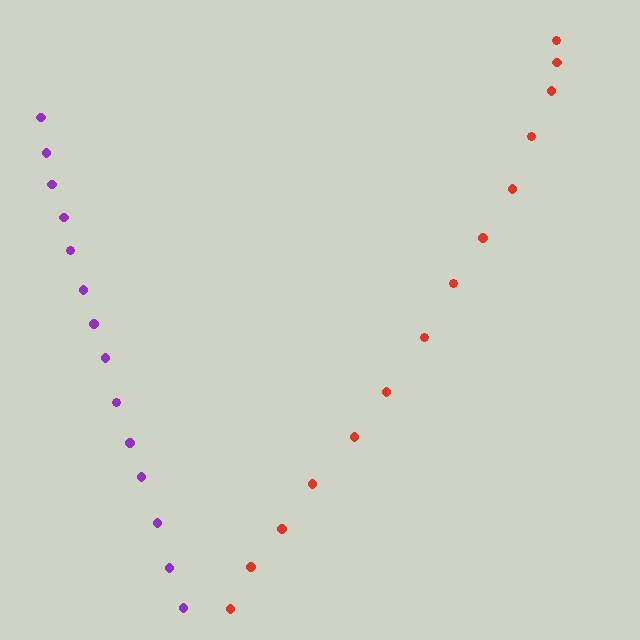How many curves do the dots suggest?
There are 2 distinct paths.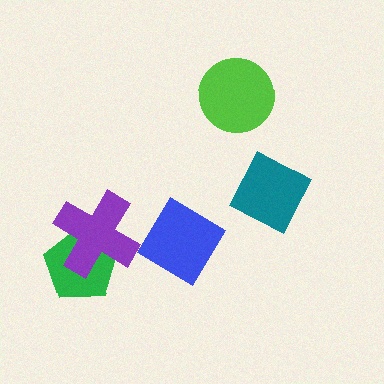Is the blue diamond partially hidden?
No, no other shape covers it.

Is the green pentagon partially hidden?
Yes, it is partially covered by another shape.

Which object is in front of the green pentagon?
The purple cross is in front of the green pentagon.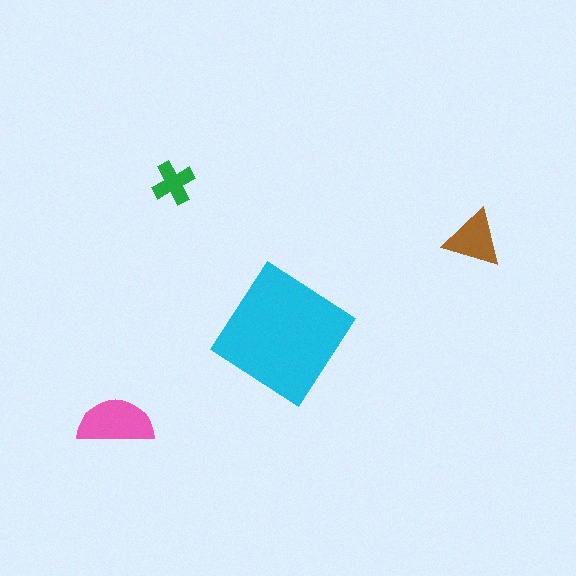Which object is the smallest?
The green cross.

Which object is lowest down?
The pink semicircle is bottommost.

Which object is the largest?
The cyan diamond.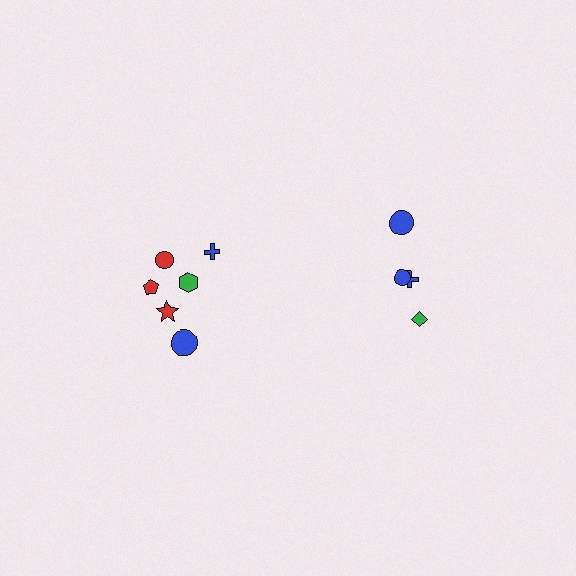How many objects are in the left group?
There are 6 objects.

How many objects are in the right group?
There are 4 objects.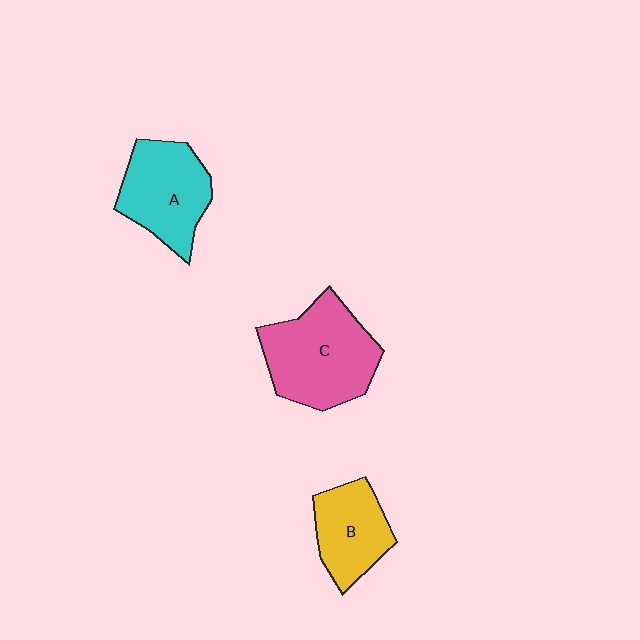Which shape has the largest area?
Shape C (pink).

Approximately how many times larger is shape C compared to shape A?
Approximately 1.3 times.